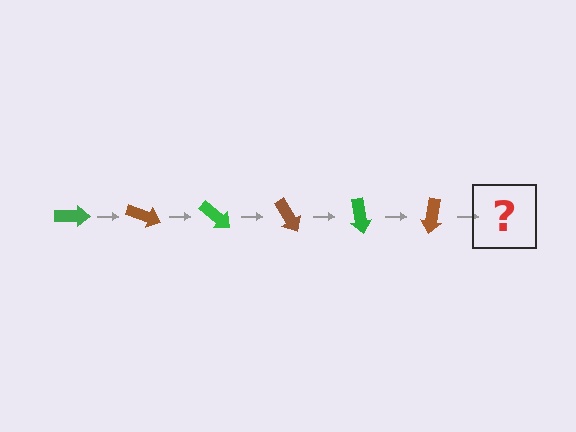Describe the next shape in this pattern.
It should be a green arrow, rotated 120 degrees from the start.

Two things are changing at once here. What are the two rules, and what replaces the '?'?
The two rules are that it rotates 20 degrees each step and the color cycles through green and brown. The '?' should be a green arrow, rotated 120 degrees from the start.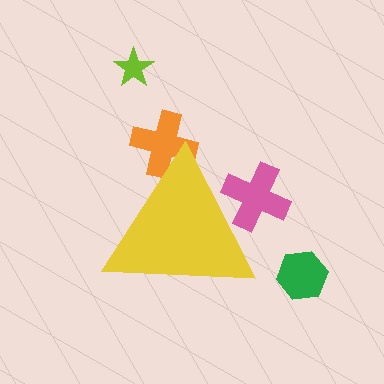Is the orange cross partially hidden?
Yes, the orange cross is partially hidden behind the yellow triangle.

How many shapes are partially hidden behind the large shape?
2 shapes are partially hidden.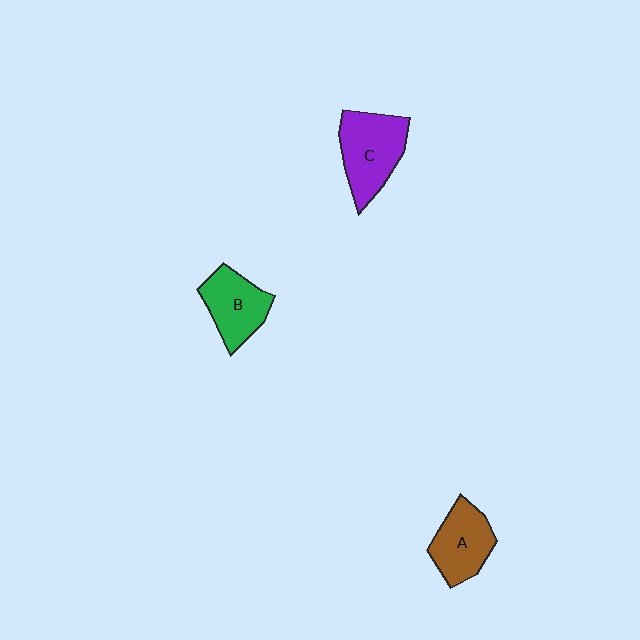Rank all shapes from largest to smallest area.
From largest to smallest: C (purple), A (brown), B (green).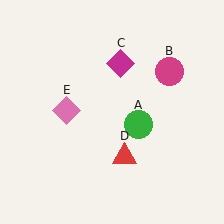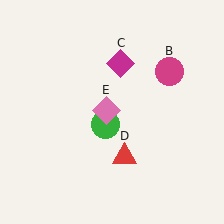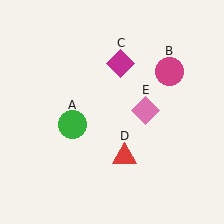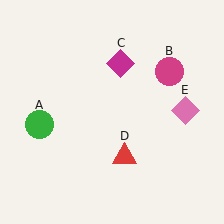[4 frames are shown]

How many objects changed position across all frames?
2 objects changed position: green circle (object A), pink diamond (object E).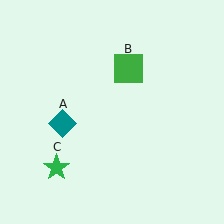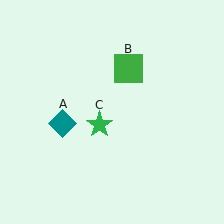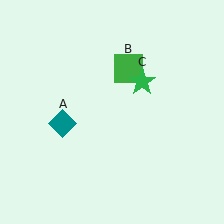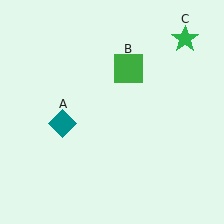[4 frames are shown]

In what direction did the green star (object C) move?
The green star (object C) moved up and to the right.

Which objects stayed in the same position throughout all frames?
Teal diamond (object A) and green square (object B) remained stationary.